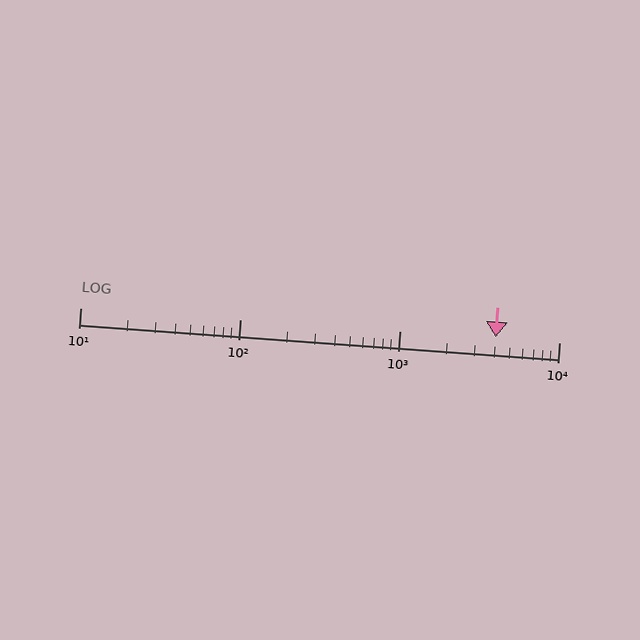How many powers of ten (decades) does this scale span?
The scale spans 3 decades, from 10 to 10000.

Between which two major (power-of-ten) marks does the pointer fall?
The pointer is between 1000 and 10000.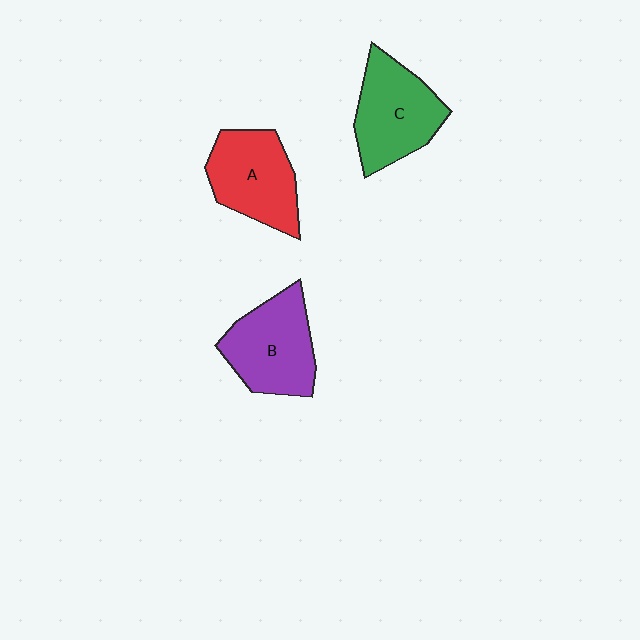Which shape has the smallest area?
Shape A (red).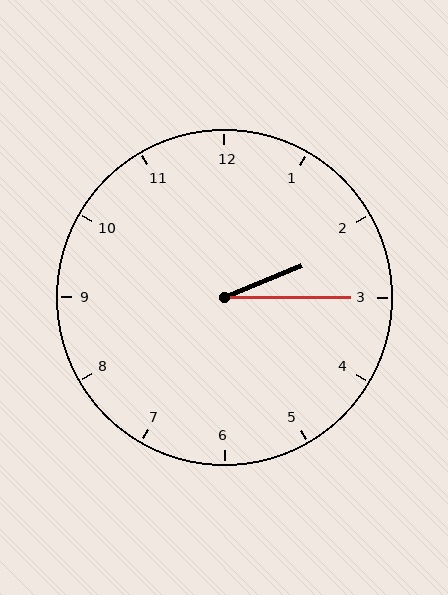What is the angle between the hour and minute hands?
Approximately 22 degrees.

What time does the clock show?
2:15.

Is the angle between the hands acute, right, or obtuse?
It is acute.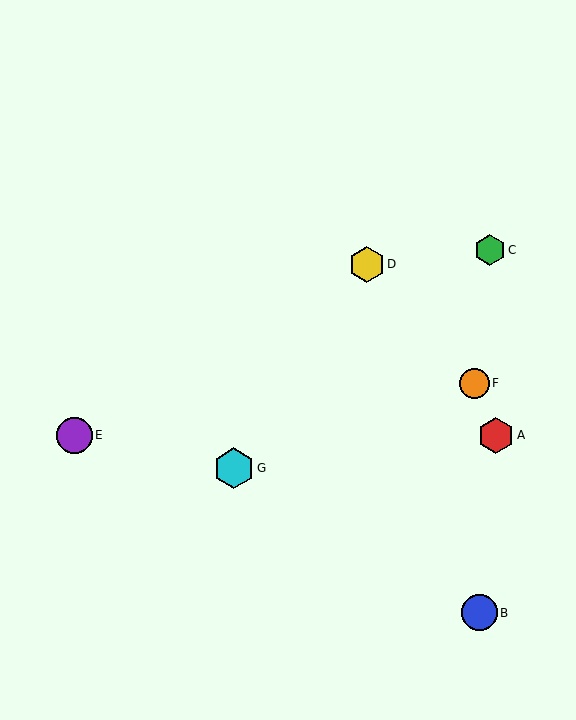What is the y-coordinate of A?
Object A is at y≈435.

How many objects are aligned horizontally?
2 objects (A, E) are aligned horizontally.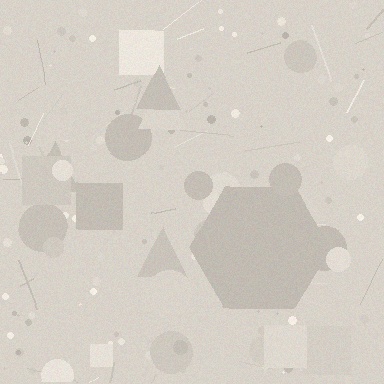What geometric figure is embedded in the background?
A hexagon is embedded in the background.